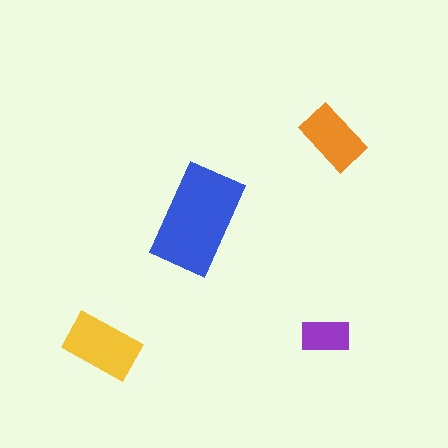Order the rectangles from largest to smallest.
the blue one, the yellow one, the orange one, the purple one.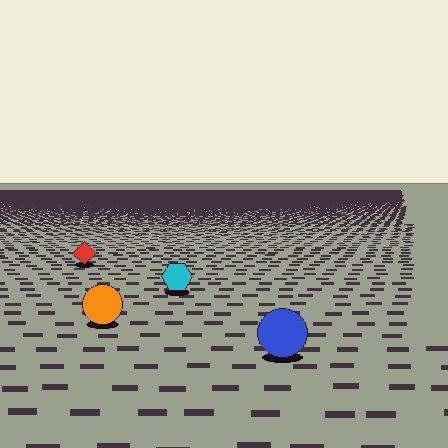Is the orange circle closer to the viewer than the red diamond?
Yes. The orange circle is closer — you can tell from the texture gradient: the ground texture is coarser near it.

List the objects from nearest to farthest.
From nearest to farthest: the blue circle, the orange circle, the cyan hexagon, the red diamond.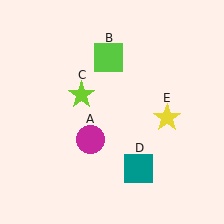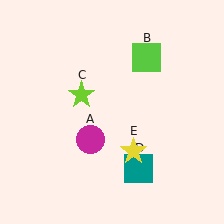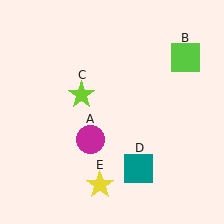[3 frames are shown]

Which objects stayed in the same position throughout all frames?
Magenta circle (object A) and lime star (object C) and teal square (object D) remained stationary.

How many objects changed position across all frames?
2 objects changed position: lime square (object B), yellow star (object E).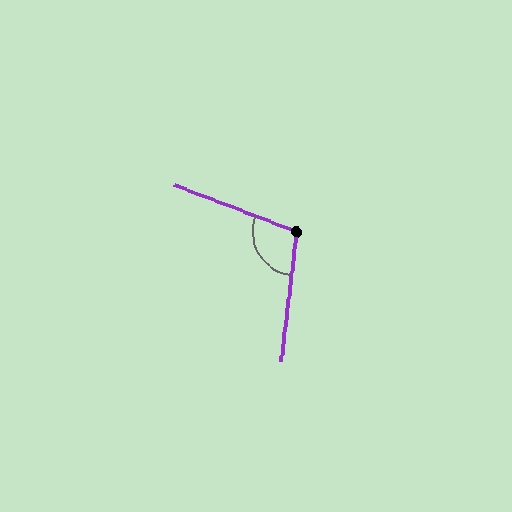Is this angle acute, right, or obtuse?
It is obtuse.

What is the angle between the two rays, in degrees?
Approximately 104 degrees.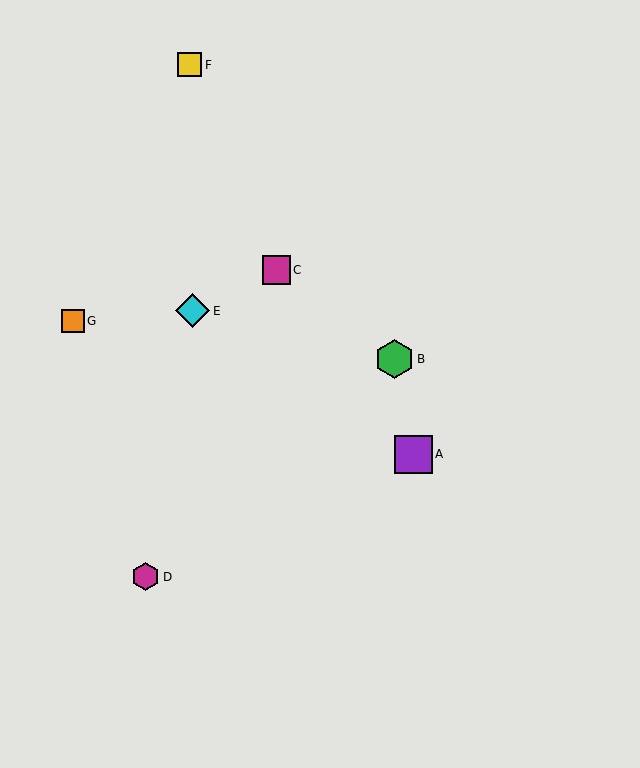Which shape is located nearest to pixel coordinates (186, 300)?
The cyan diamond (labeled E) at (193, 311) is nearest to that location.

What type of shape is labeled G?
Shape G is an orange square.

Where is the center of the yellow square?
The center of the yellow square is at (190, 65).